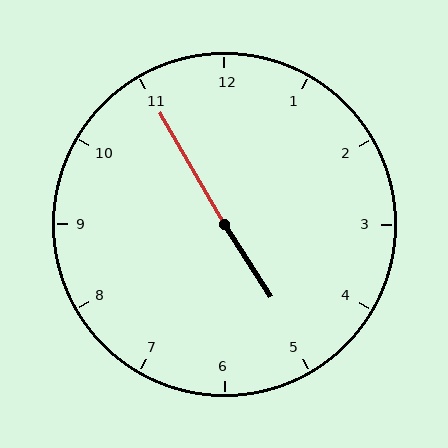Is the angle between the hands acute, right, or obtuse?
It is obtuse.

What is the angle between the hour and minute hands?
Approximately 178 degrees.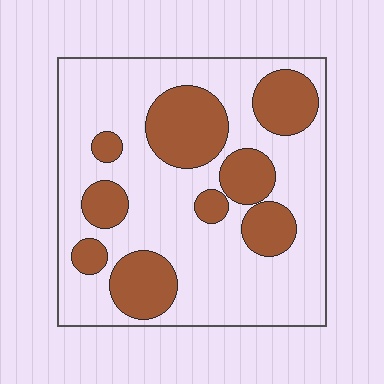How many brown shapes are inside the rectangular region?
9.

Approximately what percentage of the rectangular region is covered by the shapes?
Approximately 30%.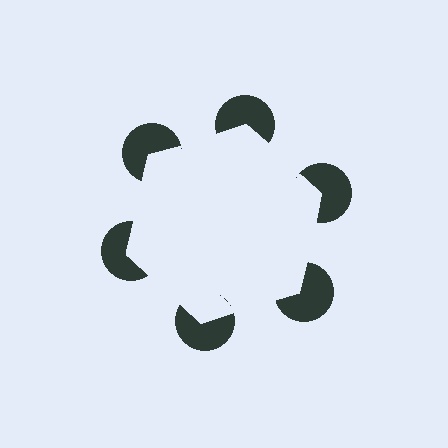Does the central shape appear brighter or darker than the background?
It typically appears slightly brighter than the background, even though no actual brightness change is drawn.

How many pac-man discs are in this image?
There are 6 — one at each vertex of the illusory hexagon.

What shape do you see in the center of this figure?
An illusory hexagon — its edges are inferred from the aligned wedge cuts in the pac-man discs, not physically drawn.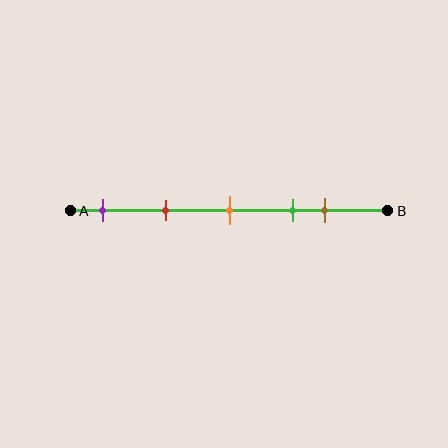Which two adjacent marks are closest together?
The green and brown marks are the closest adjacent pair.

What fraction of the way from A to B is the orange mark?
The orange mark is approximately 50% (0.5) of the way from A to B.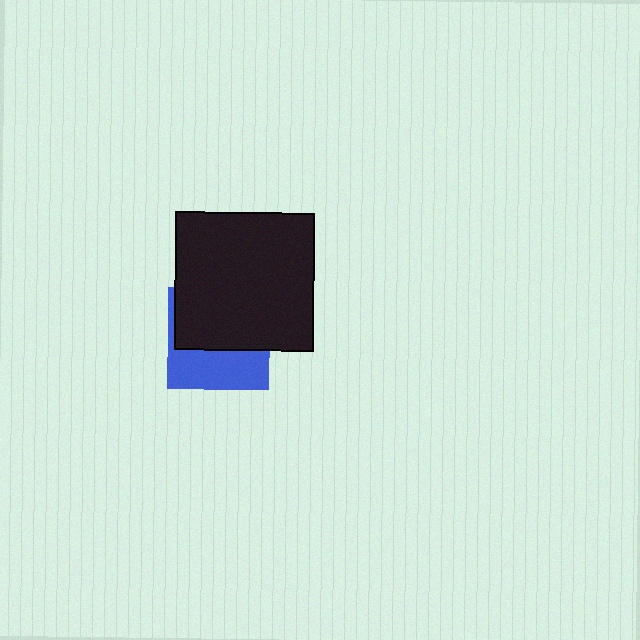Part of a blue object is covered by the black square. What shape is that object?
It is a square.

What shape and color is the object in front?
The object in front is a black square.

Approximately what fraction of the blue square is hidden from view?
Roughly 57% of the blue square is hidden behind the black square.